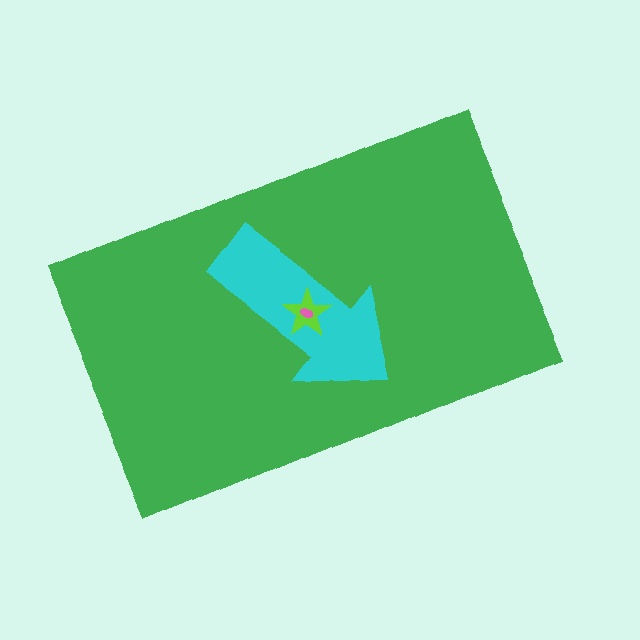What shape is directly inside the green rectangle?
The cyan arrow.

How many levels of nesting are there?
4.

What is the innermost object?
The pink ellipse.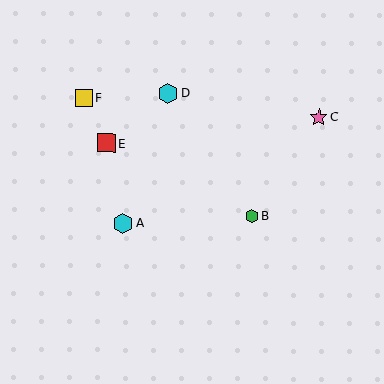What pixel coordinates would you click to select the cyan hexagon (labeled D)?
Click at (168, 93) to select the cyan hexagon D.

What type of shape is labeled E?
Shape E is a red square.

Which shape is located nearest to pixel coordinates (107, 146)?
The red square (labeled E) at (107, 143) is nearest to that location.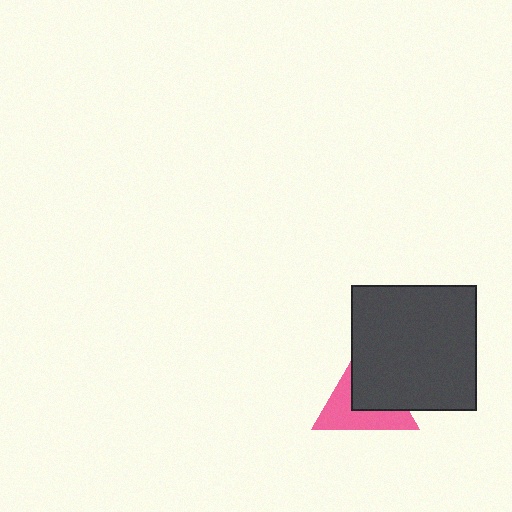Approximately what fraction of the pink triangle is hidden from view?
Roughly 50% of the pink triangle is hidden behind the dark gray square.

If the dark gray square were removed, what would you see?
You would see the complete pink triangle.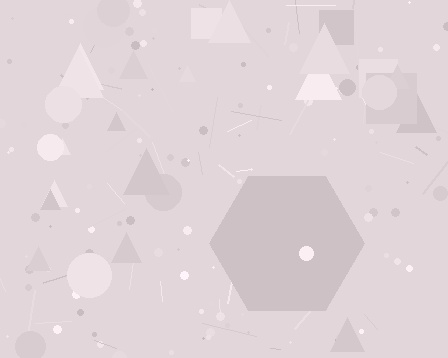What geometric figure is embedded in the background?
A hexagon is embedded in the background.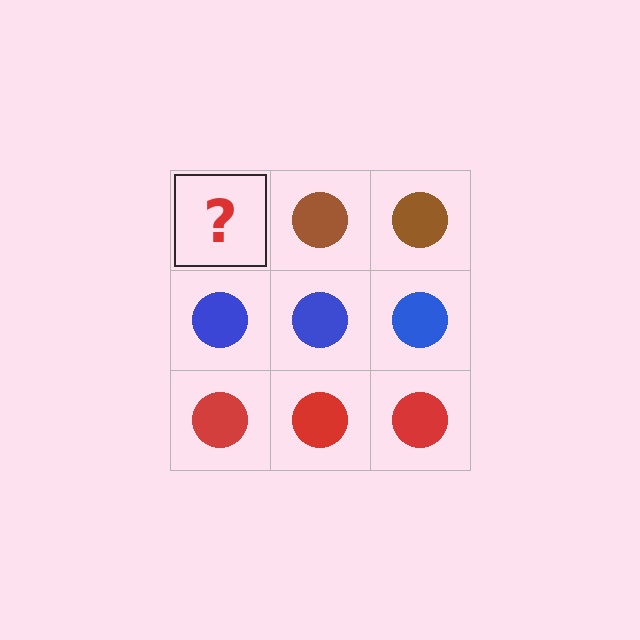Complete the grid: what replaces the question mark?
The question mark should be replaced with a brown circle.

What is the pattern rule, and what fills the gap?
The rule is that each row has a consistent color. The gap should be filled with a brown circle.